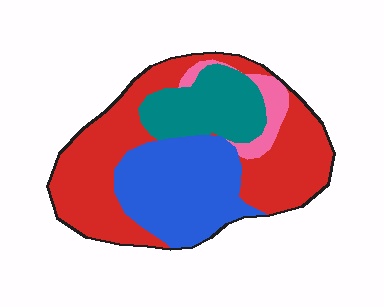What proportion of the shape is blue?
Blue covers about 30% of the shape.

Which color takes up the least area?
Pink, at roughly 5%.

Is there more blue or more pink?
Blue.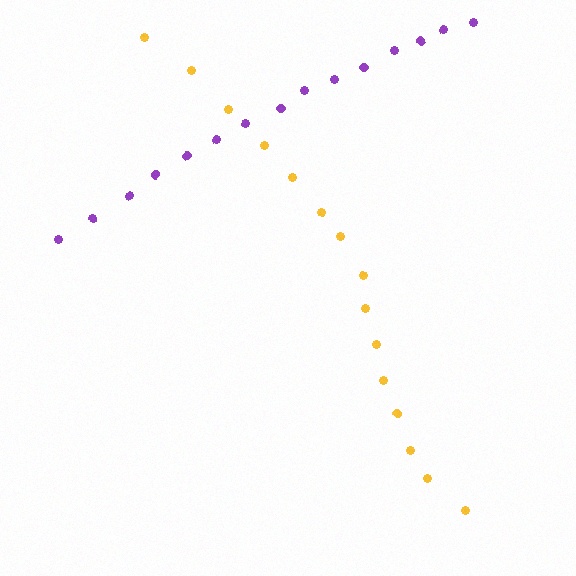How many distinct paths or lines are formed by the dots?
There are 2 distinct paths.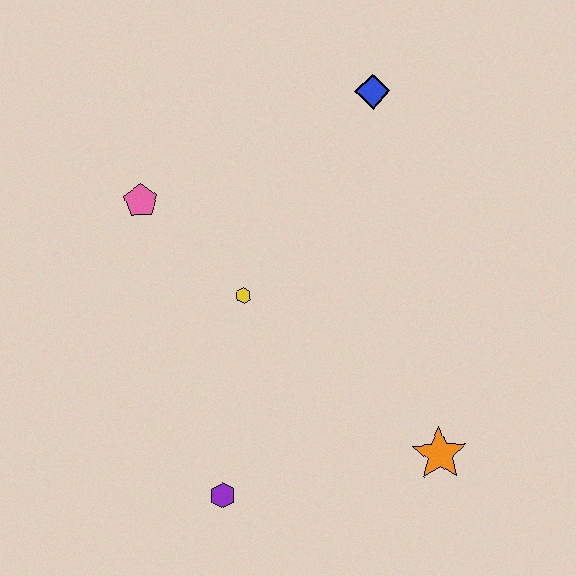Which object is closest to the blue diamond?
The yellow hexagon is closest to the blue diamond.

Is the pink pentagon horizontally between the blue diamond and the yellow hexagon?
No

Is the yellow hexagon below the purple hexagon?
No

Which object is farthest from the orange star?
The pink pentagon is farthest from the orange star.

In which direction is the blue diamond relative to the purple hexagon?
The blue diamond is above the purple hexagon.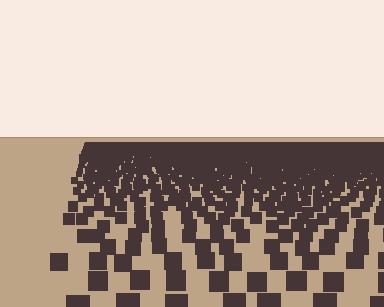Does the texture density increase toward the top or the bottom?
Density increases toward the top.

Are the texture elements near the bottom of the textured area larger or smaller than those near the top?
Larger. Near the bottom, elements are closer to the viewer and appear at a bigger on-screen size.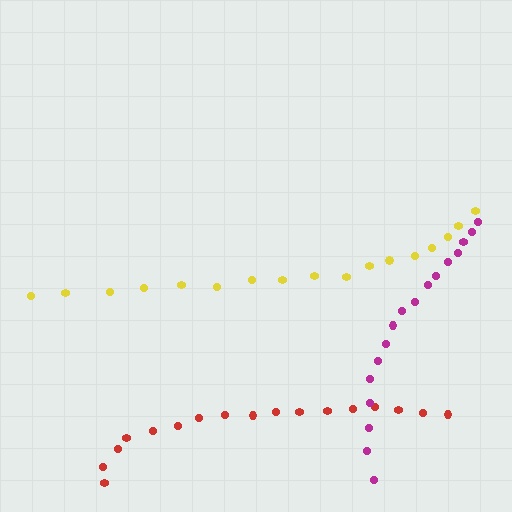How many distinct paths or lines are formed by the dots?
There are 3 distinct paths.